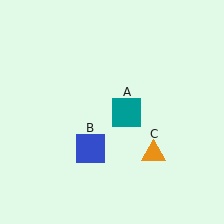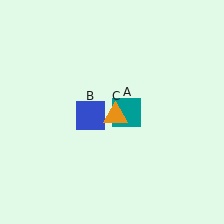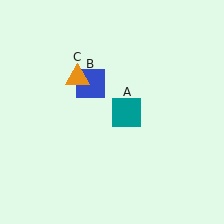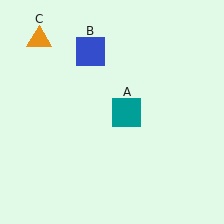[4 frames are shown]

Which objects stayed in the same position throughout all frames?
Teal square (object A) remained stationary.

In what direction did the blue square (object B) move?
The blue square (object B) moved up.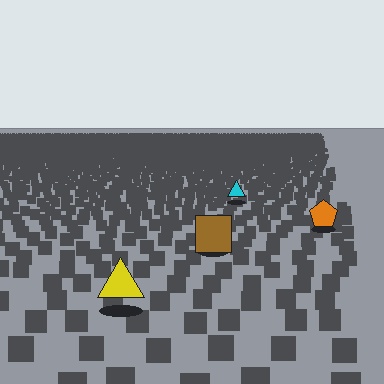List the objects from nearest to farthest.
From nearest to farthest: the yellow triangle, the brown square, the orange pentagon, the cyan triangle.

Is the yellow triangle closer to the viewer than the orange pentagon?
Yes. The yellow triangle is closer — you can tell from the texture gradient: the ground texture is coarser near it.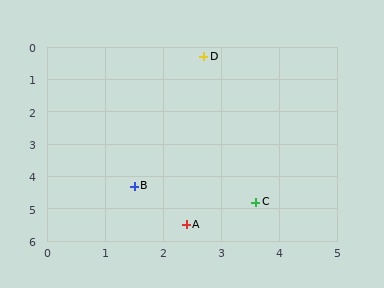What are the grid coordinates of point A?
Point A is at approximately (2.4, 5.5).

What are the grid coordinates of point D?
Point D is at approximately (2.7, 0.3).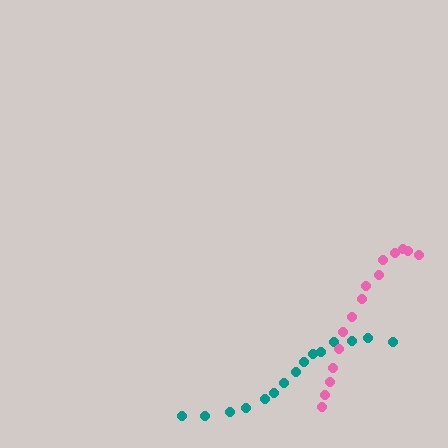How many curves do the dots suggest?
There are 2 distinct paths.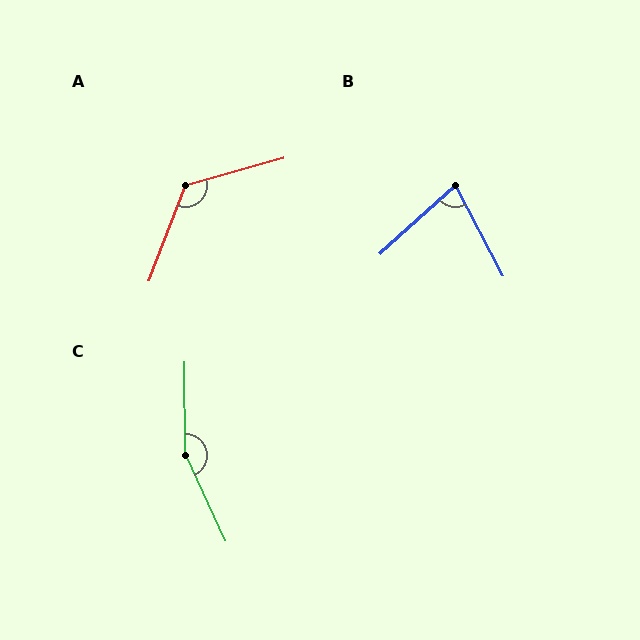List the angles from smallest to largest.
B (76°), A (126°), C (155°).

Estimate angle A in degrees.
Approximately 126 degrees.